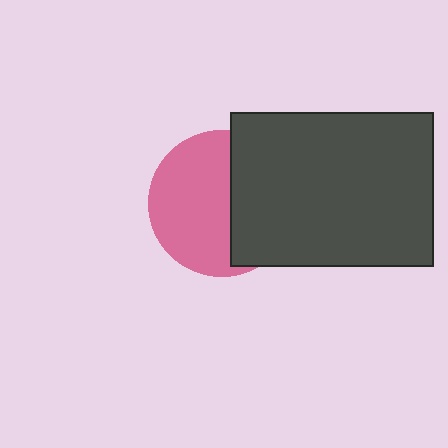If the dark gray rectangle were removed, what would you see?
You would see the complete pink circle.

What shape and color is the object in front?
The object in front is a dark gray rectangle.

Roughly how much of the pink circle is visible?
About half of it is visible (roughly 57%).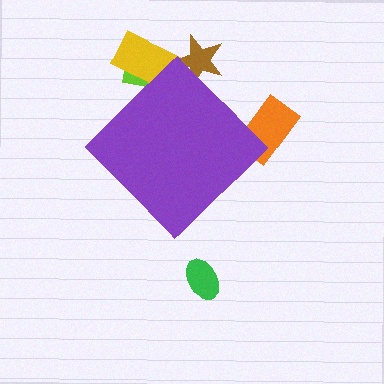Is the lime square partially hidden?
Yes, the lime square is partially hidden behind the purple diamond.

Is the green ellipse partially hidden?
No, the green ellipse is fully visible.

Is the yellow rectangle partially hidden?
Yes, the yellow rectangle is partially hidden behind the purple diamond.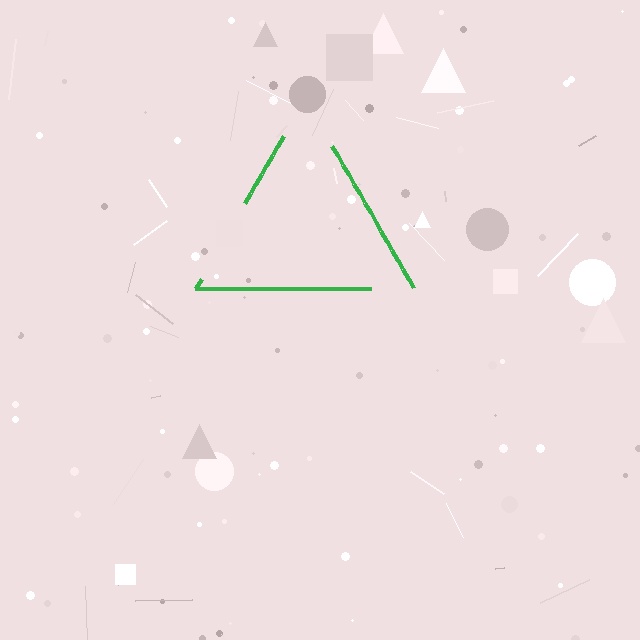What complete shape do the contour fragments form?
The contour fragments form a triangle.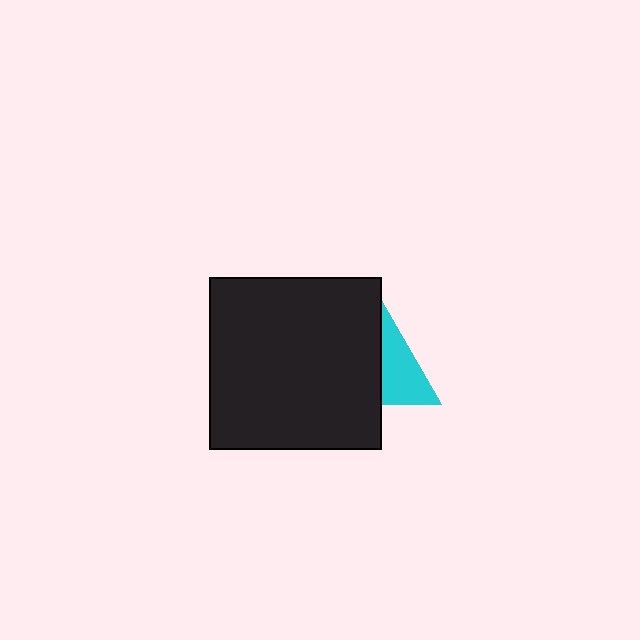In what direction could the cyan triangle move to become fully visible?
The cyan triangle could move right. That would shift it out from behind the black square entirely.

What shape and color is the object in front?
The object in front is a black square.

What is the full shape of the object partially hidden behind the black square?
The partially hidden object is a cyan triangle.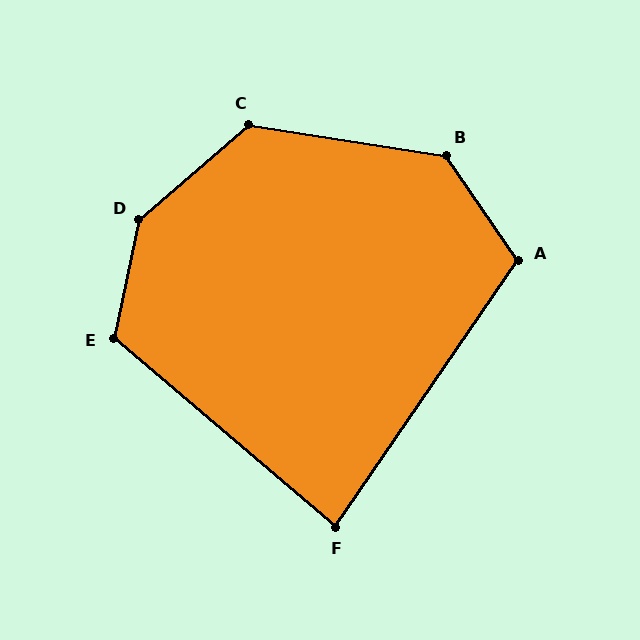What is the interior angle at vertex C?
Approximately 131 degrees (obtuse).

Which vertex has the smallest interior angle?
F, at approximately 84 degrees.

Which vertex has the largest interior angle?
D, at approximately 142 degrees.